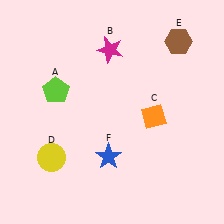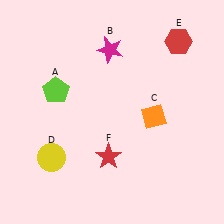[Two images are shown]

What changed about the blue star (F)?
In Image 1, F is blue. In Image 2, it changed to red.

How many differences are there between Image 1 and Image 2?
There are 2 differences between the two images.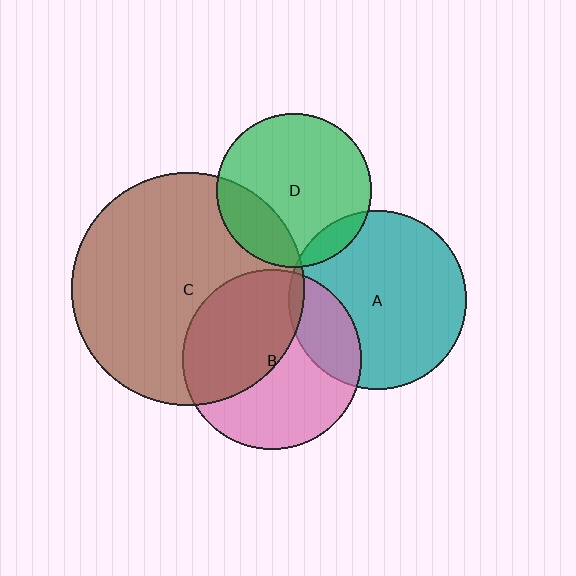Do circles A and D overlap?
Yes.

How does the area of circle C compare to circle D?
Approximately 2.3 times.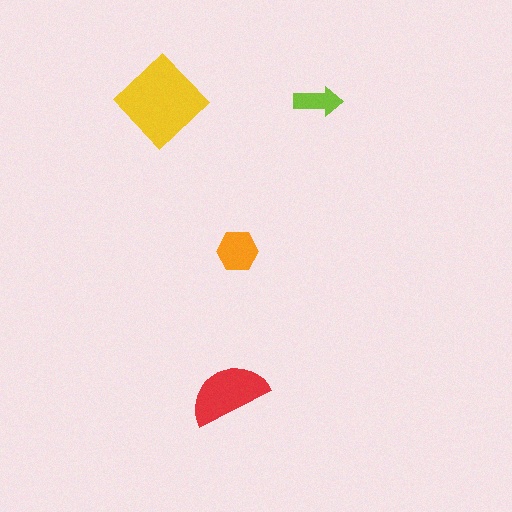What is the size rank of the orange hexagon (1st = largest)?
3rd.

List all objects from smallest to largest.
The lime arrow, the orange hexagon, the red semicircle, the yellow diamond.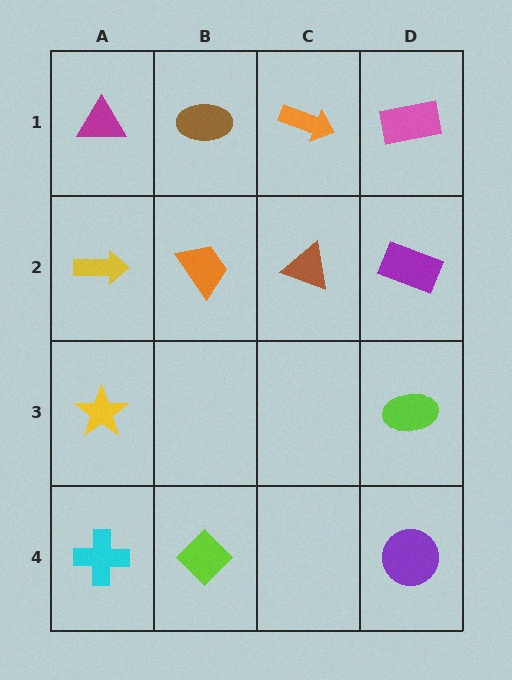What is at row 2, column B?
An orange trapezoid.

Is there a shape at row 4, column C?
No, that cell is empty.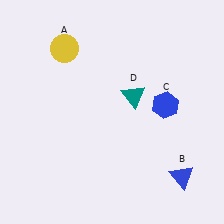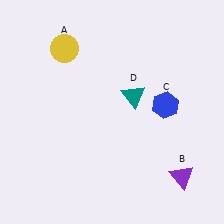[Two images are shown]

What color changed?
The triangle (B) changed from blue in Image 1 to purple in Image 2.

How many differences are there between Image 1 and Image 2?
There is 1 difference between the two images.